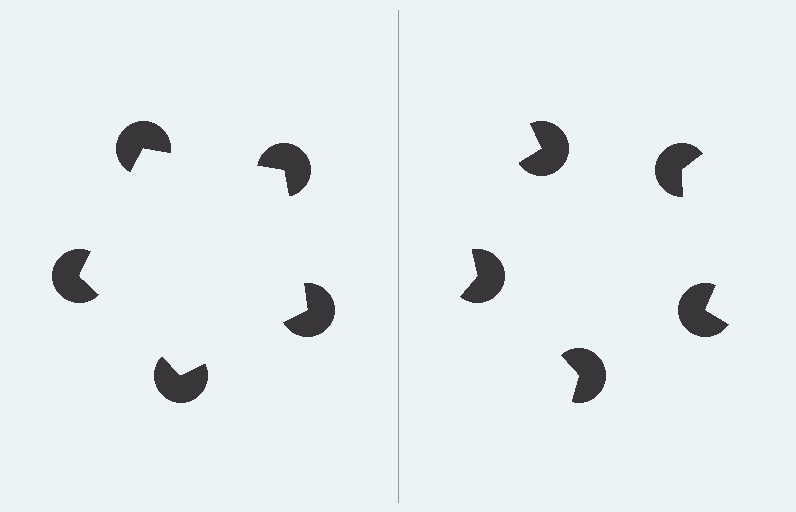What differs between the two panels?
The pac-man discs are positioned identically on both sides; only the wedge orientations differ. On the left they align to a pentagon; on the right they are misaligned.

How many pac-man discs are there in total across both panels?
10 — 5 on each side.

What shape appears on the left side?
An illusory pentagon.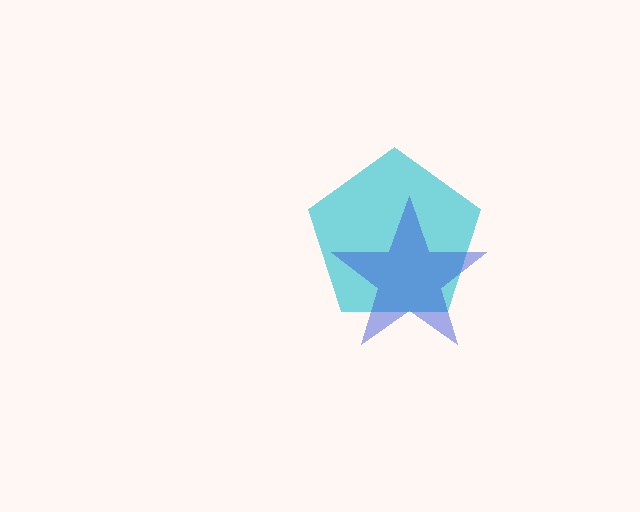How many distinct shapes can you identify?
There are 2 distinct shapes: a cyan pentagon, a blue star.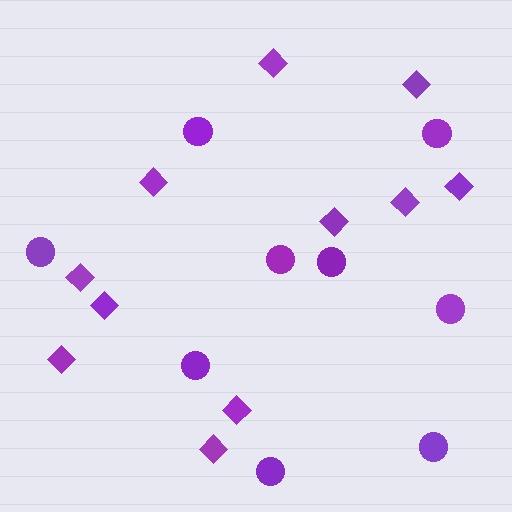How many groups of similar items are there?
There are 2 groups: one group of diamonds (11) and one group of circles (9).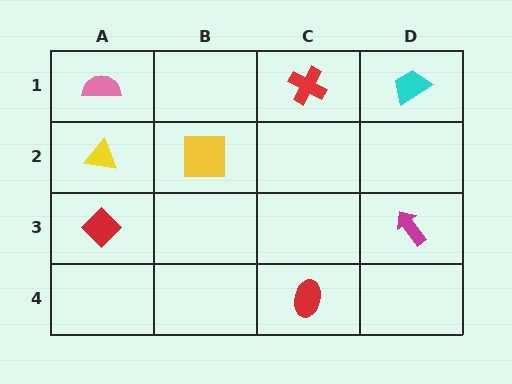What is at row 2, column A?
A yellow triangle.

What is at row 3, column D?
A magenta arrow.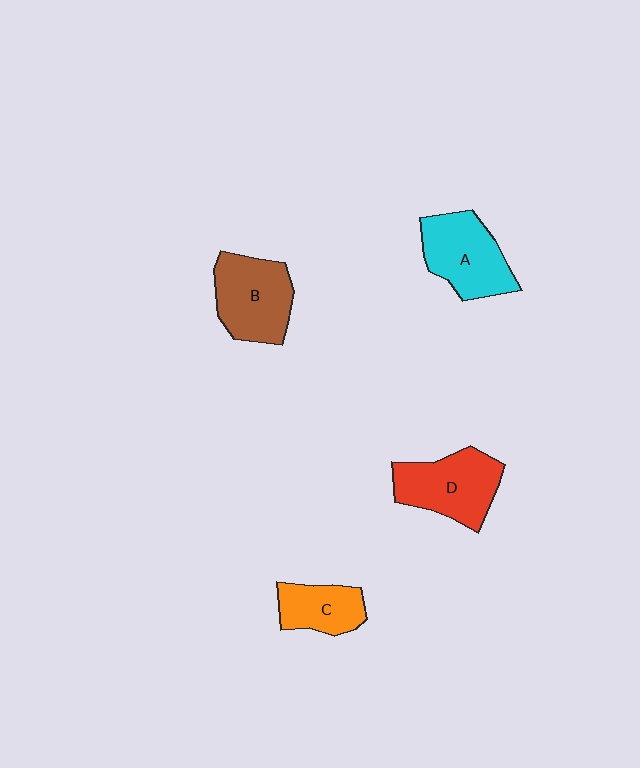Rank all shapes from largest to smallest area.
From largest to smallest: D (red), B (brown), A (cyan), C (orange).